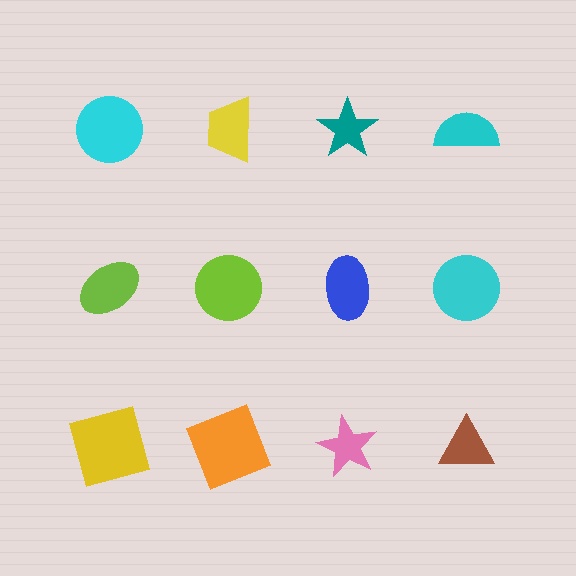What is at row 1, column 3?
A teal star.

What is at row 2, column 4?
A cyan circle.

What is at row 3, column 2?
An orange square.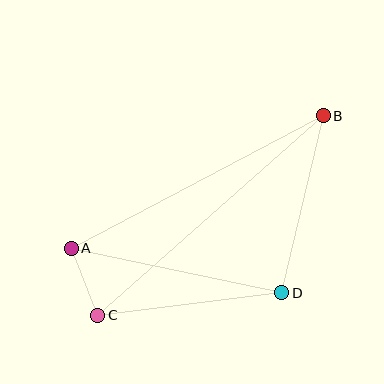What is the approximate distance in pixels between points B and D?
The distance between B and D is approximately 182 pixels.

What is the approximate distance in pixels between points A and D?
The distance between A and D is approximately 215 pixels.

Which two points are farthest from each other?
Points B and C are farthest from each other.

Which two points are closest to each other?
Points A and C are closest to each other.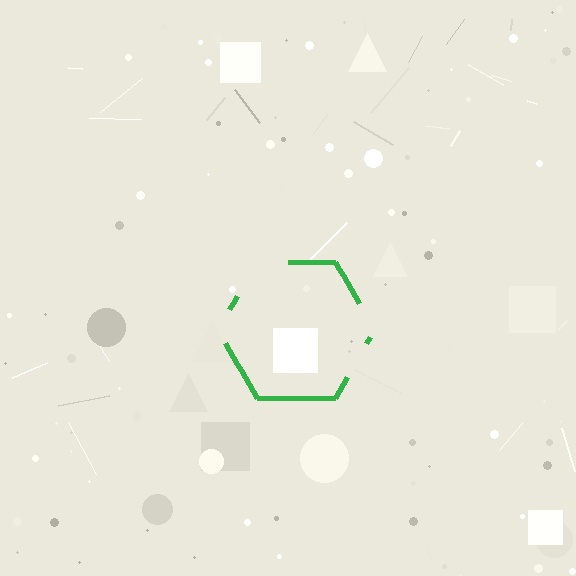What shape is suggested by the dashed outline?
The dashed outline suggests a hexagon.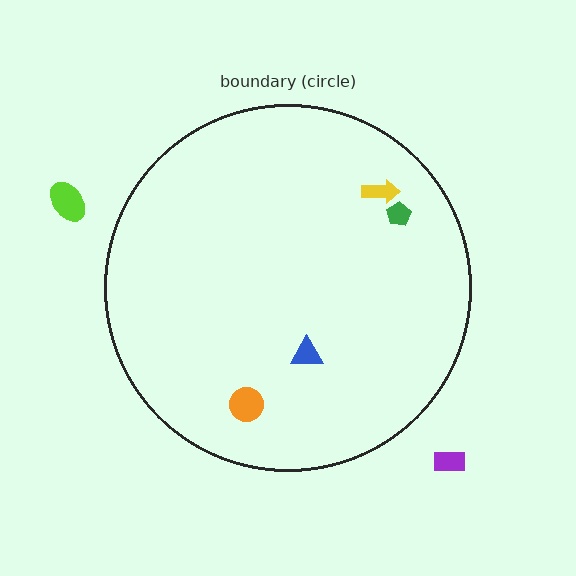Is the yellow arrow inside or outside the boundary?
Inside.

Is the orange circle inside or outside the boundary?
Inside.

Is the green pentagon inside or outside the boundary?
Inside.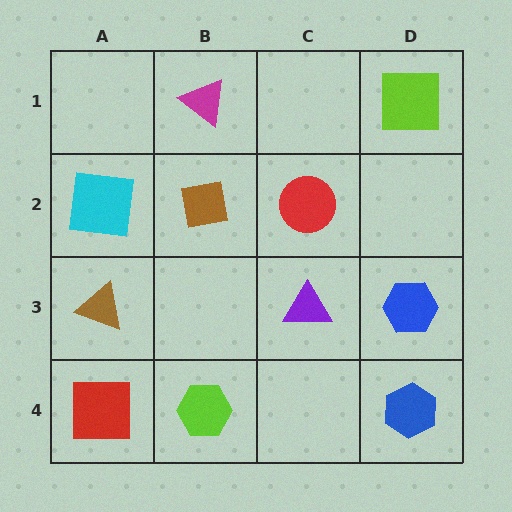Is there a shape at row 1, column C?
No, that cell is empty.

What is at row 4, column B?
A lime hexagon.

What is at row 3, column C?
A purple triangle.